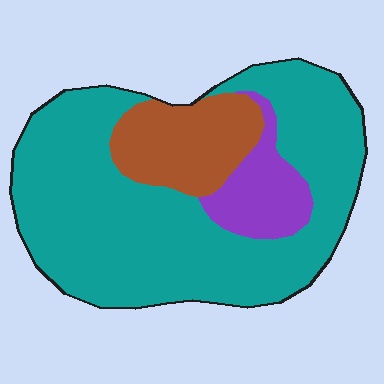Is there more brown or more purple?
Brown.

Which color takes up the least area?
Purple, at roughly 10%.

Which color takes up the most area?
Teal, at roughly 70%.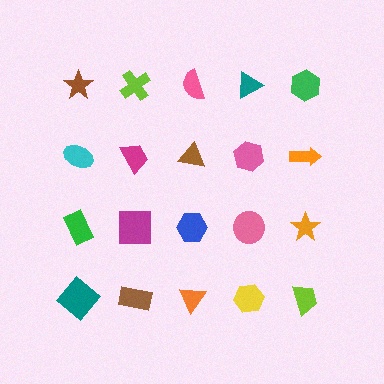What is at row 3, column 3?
A blue hexagon.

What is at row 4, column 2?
A brown rectangle.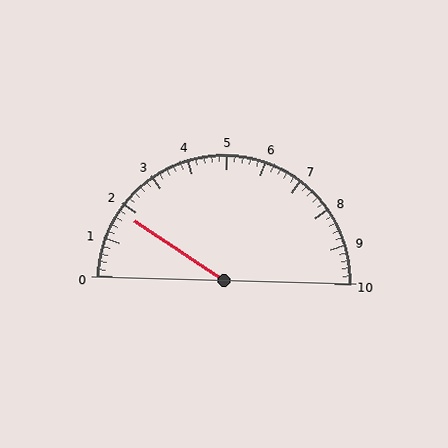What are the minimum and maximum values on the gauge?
The gauge ranges from 0 to 10.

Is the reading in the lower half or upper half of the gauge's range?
The reading is in the lower half of the range (0 to 10).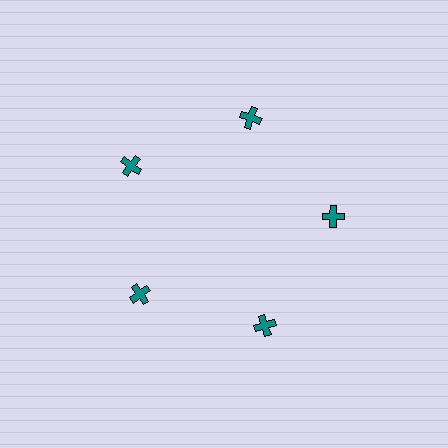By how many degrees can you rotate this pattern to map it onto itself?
The pattern maps onto itself every 72 degrees of rotation.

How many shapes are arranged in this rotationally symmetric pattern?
There are 5 shapes, arranged in 5 groups of 1.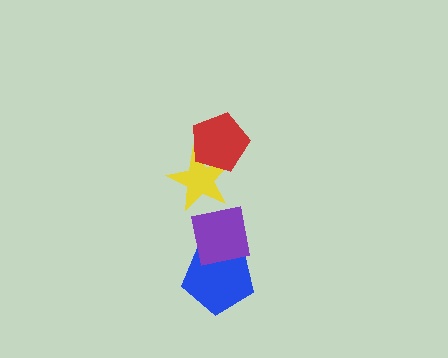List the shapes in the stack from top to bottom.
From top to bottom: the red pentagon, the yellow star, the purple square, the blue pentagon.